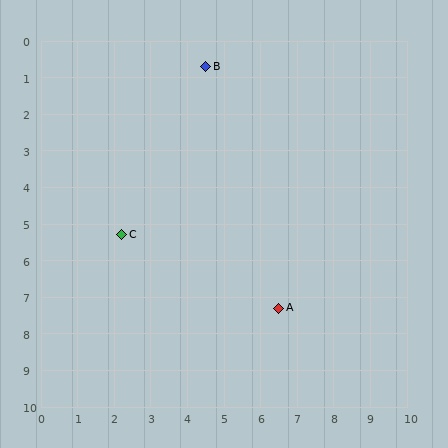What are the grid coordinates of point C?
Point C is at approximately (2.2, 5.3).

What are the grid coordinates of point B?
Point B is at approximately (4.5, 0.7).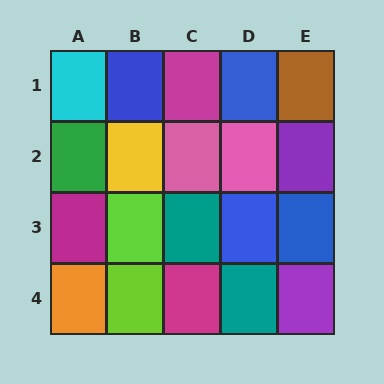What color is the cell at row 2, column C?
Pink.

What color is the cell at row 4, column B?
Lime.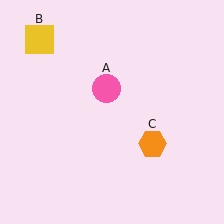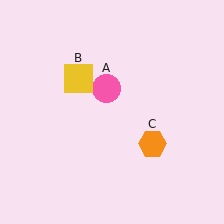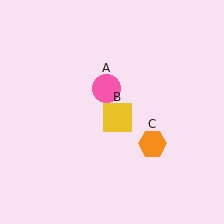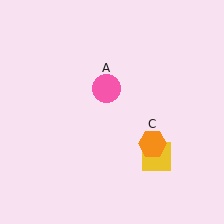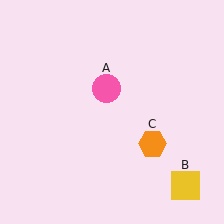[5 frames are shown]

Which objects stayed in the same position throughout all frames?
Pink circle (object A) and orange hexagon (object C) remained stationary.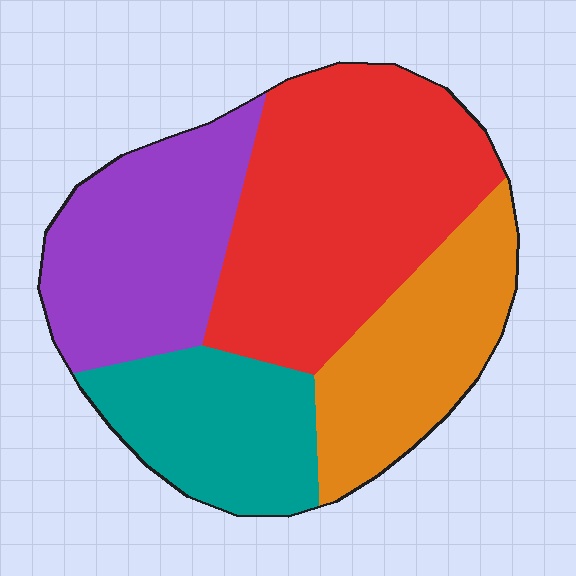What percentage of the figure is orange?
Orange takes up between a sixth and a third of the figure.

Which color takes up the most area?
Red, at roughly 35%.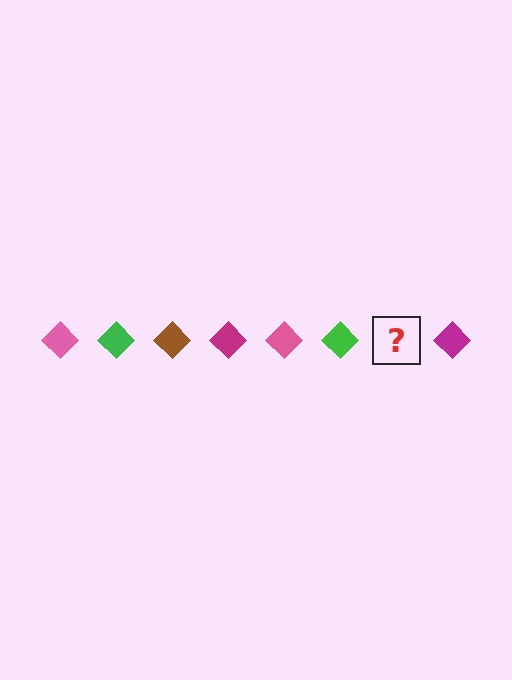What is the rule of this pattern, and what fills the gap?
The rule is that the pattern cycles through pink, green, brown, magenta diamonds. The gap should be filled with a brown diamond.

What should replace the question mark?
The question mark should be replaced with a brown diamond.